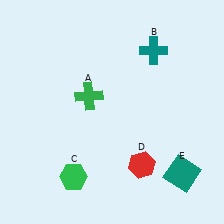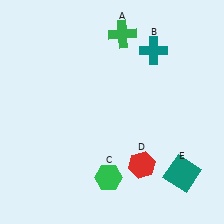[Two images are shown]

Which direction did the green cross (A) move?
The green cross (A) moved up.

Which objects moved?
The objects that moved are: the green cross (A), the green hexagon (C).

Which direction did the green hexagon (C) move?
The green hexagon (C) moved right.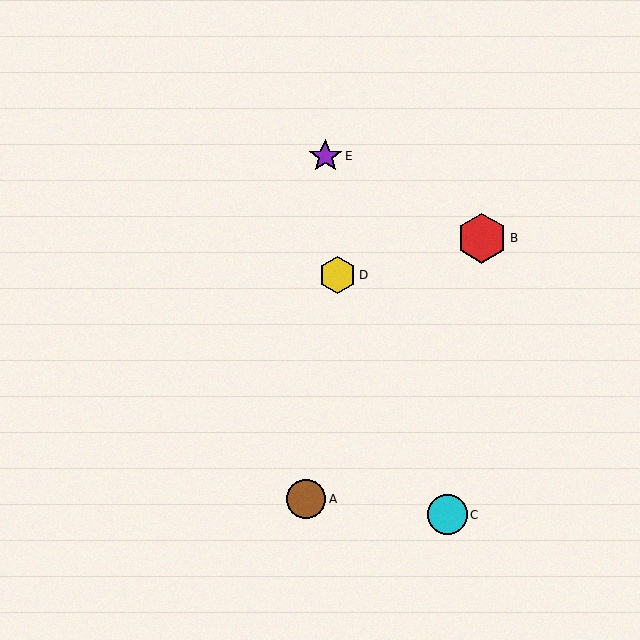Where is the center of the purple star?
The center of the purple star is at (325, 156).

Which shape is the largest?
The red hexagon (labeled B) is the largest.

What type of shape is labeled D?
Shape D is a yellow hexagon.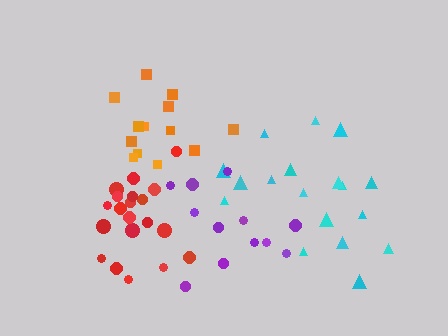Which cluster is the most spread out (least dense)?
Cyan.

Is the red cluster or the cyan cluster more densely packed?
Red.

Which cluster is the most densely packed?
Red.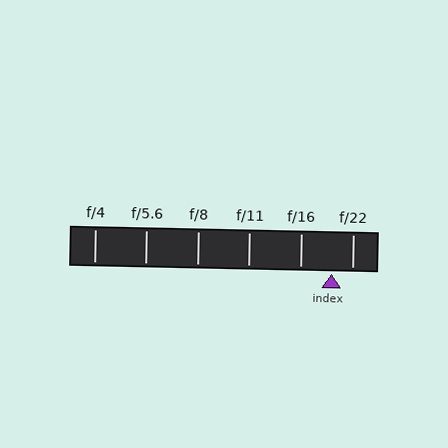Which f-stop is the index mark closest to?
The index mark is closest to f/22.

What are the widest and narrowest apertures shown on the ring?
The widest aperture shown is f/4 and the narrowest is f/22.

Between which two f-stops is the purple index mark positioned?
The index mark is between f/16 and f/22.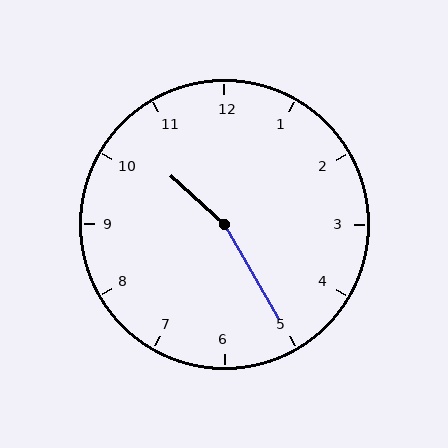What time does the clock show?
10:25.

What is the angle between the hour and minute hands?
Approximately 162 degrees.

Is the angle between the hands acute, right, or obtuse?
It is obtuse.